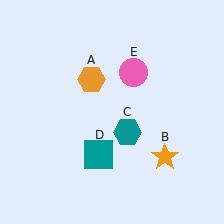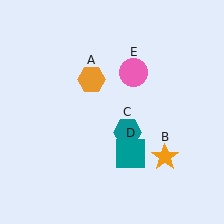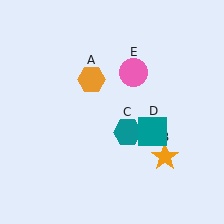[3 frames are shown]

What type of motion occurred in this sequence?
The teal square (object D) rotated counterclockwise around the center of the scene.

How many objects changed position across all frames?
1 object changed position: teal square (object D).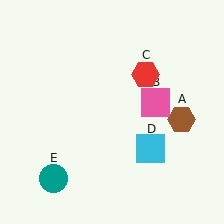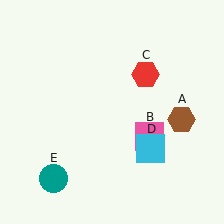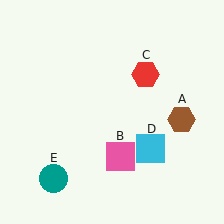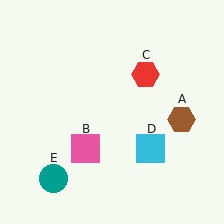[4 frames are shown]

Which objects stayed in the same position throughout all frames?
Brown hexagon (object A) and red hexagon (object C) and cyan square (object D) and teal circle (object E) remained stationary.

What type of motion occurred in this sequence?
The pink square (object B) rotated clockwise around the center of the scene.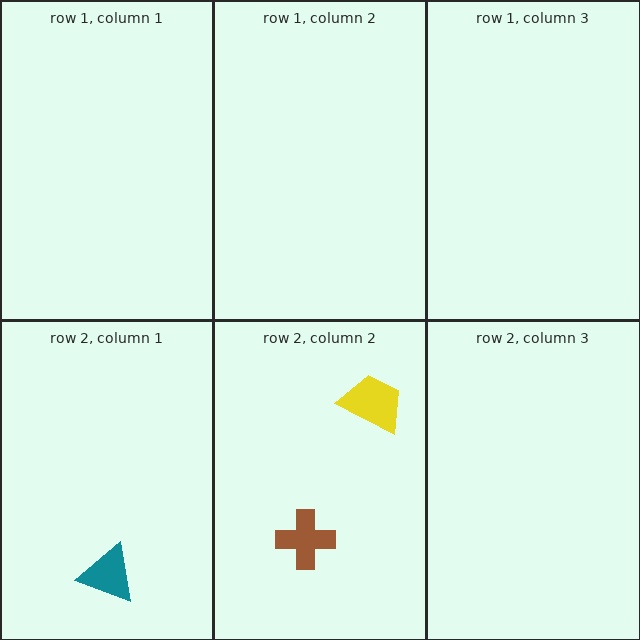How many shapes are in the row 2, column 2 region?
2.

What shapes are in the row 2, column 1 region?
The teal triangle.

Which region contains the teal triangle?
The row 2, column 1 region.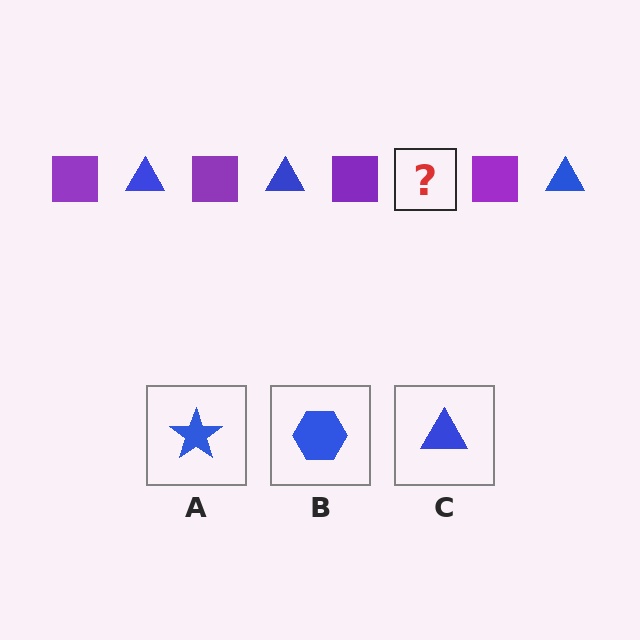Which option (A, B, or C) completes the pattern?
C.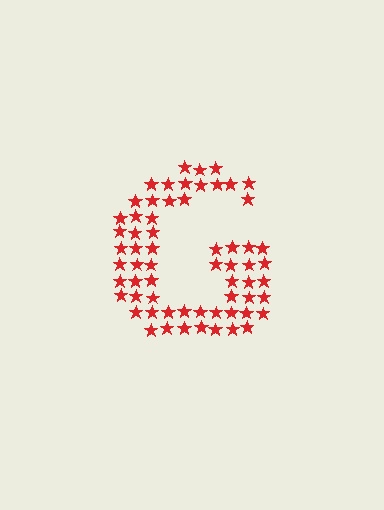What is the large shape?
The large shape is the letter G.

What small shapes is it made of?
It is made of small stars.